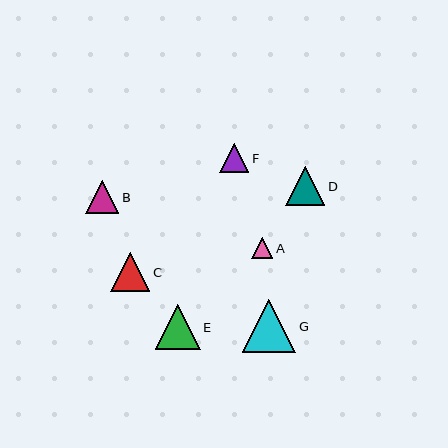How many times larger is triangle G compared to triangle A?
Triangle G is approximately 2.6 times the size of triangle A.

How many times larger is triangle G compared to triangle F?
Triangle G is approximately 1.8 times the size of triangle F.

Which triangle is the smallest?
Triangle A is the smallest with a size of approximately 21 pixels.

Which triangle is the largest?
Triangle G is the largest with a size of approximately 53 pixels.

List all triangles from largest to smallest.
From largest to smallest: G, E, C, D, B, F, A.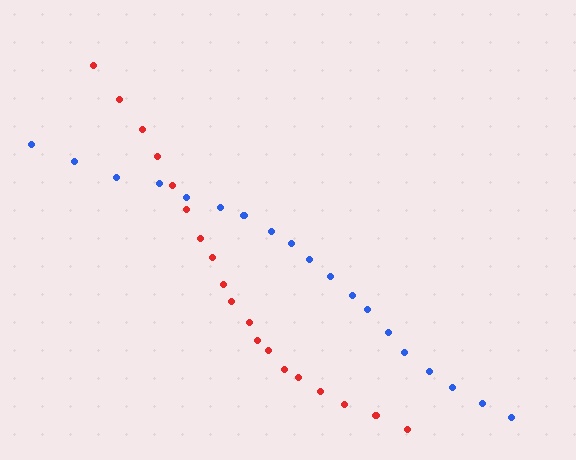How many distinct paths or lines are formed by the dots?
There are 2 distinct paths.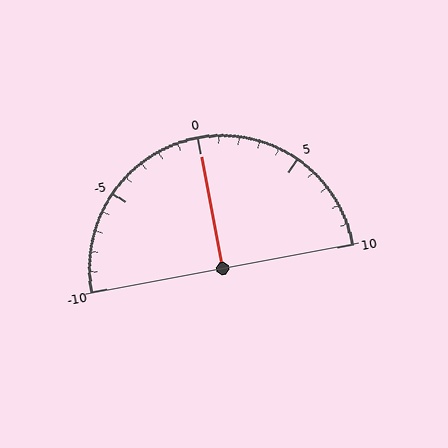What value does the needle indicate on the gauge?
The needle indicates approximately 0.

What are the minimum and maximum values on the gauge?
The gauge ranges from -10 to 10.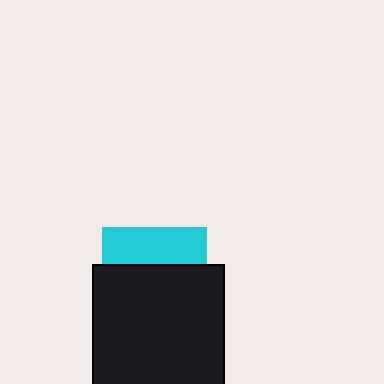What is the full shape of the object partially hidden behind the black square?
The partially hidden object is a cyan square.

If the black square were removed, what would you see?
You would see the complete cyan square.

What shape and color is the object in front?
The object in front is a black square.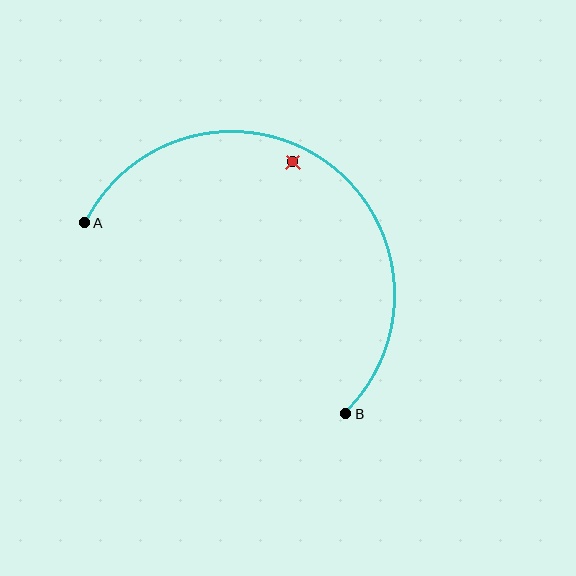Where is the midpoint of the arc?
The arc midpoint is the point on the curve farthest from the straight line joining A and B. It sits above and to the right of that line.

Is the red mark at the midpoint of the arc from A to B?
No — the red mark does not lie on the arc at all. It sits slightly inside the curve.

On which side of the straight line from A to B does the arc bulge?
The arc bulges above and to the right of the straight line connecting A and B.